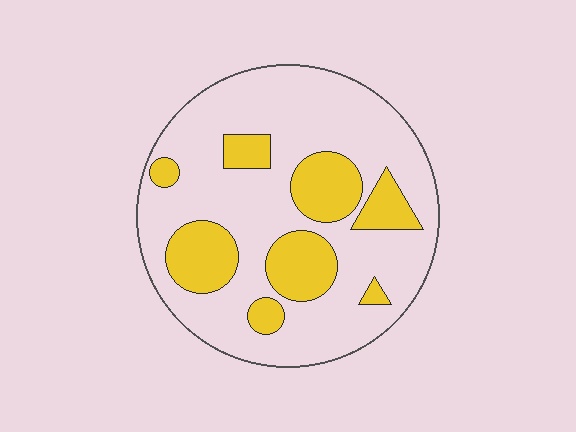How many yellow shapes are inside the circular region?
8.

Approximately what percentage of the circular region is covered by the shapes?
Approximately 25%.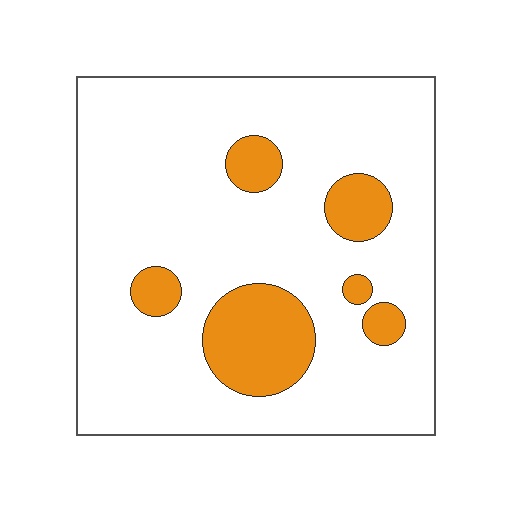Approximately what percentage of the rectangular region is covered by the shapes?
Approximately 15%.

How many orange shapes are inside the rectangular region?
6.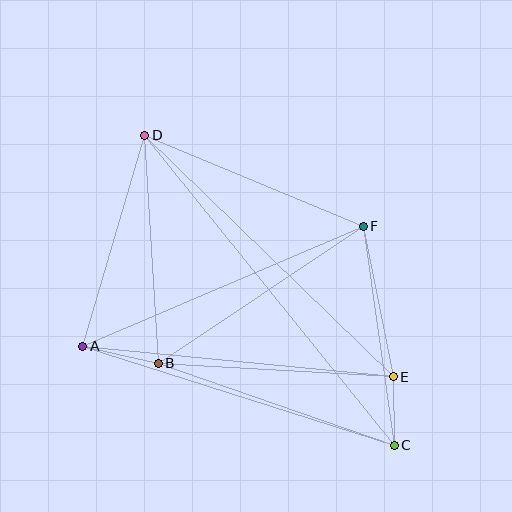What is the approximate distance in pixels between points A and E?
The distance between A and E is approximately 312 pixels.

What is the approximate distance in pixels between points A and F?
The distance between A and F is approximately 305 pixels.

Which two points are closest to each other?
Points C and E are closest to each other.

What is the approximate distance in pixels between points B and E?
The distance between B and E is approximately 235 pixels.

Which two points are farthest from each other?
Points C and D are farthest from each other.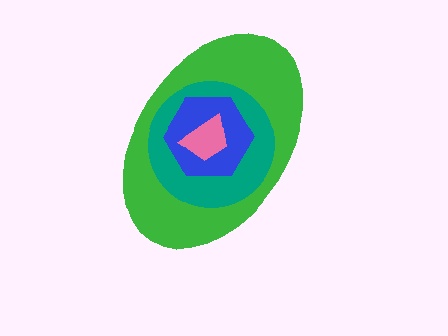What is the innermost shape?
The pink trapezoid.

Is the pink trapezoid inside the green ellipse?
Yes.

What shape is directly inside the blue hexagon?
The pink trapezoid.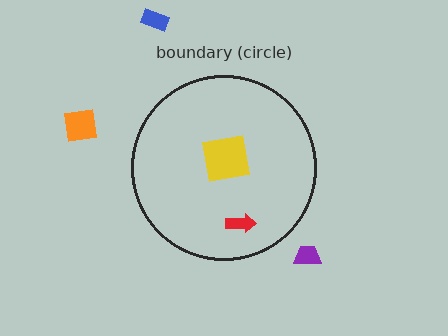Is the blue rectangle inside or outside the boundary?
Outside.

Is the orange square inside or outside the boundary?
Outside.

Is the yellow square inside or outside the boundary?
Inside.